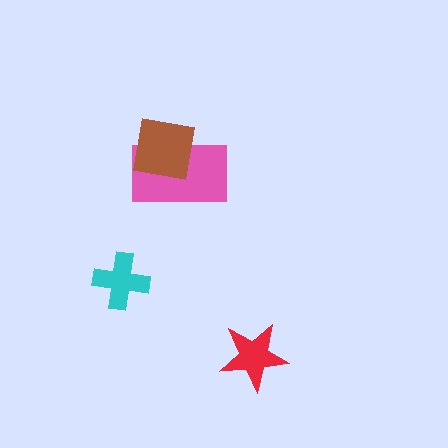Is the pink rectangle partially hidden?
Yes, it is partially covered by another shape.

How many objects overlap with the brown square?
1 object overlaps with the brown square.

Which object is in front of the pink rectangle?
The brown square is in front of the pink rectangle.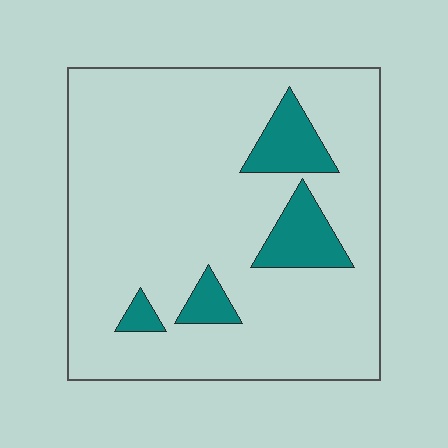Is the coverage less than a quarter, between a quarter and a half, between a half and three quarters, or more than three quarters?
Less than a quarter.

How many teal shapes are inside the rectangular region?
4.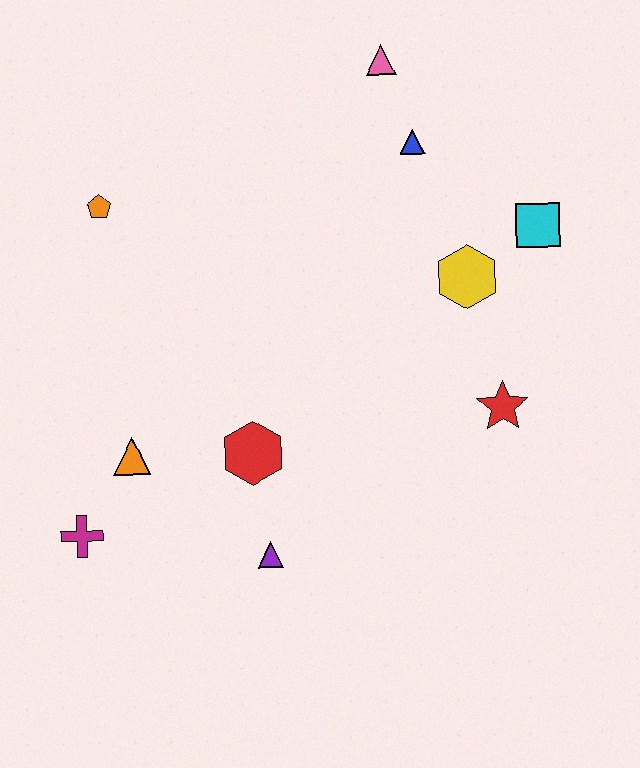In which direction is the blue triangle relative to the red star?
The blue triangle is above the red star.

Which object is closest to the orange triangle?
The magenta cross is closest to the orange triangle.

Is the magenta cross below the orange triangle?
Yes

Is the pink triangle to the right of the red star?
No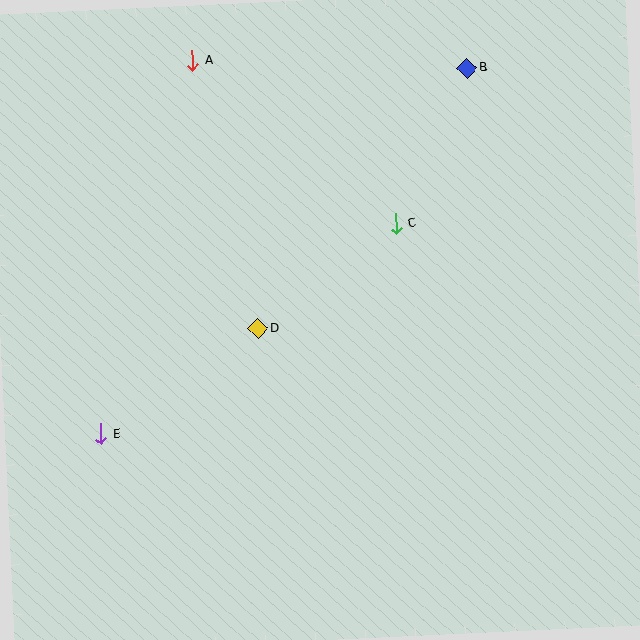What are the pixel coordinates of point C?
Point C is at (396, 224).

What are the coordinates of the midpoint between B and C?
The midpoint between B and C is at (431, 146).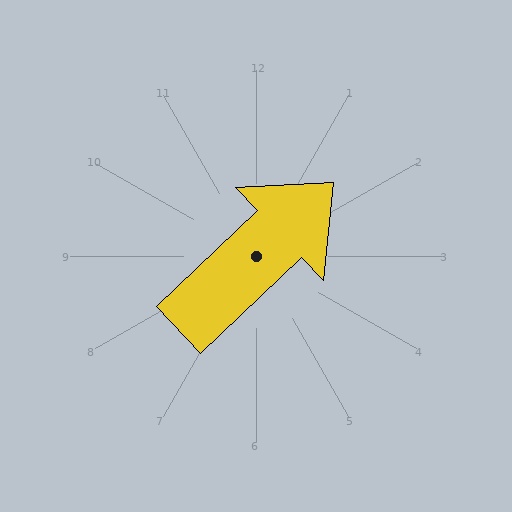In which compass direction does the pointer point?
Northeast.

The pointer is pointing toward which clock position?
Roughly 2 o'clock.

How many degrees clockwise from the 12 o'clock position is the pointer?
Approximately 47 degrees.